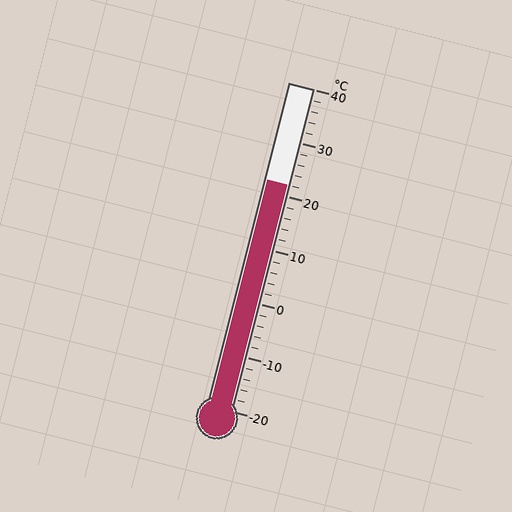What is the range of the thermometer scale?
The thermometer scale ranges from -20°C to 40°C.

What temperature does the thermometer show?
The thermometer shows approximately 22°C.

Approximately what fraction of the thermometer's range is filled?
The thermometer is filled to approximately 70% of its range.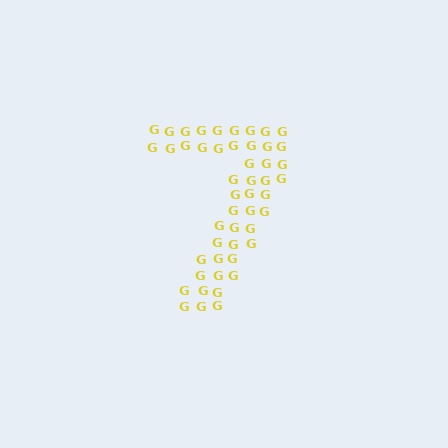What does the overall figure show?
The overall figure shows the digit 7.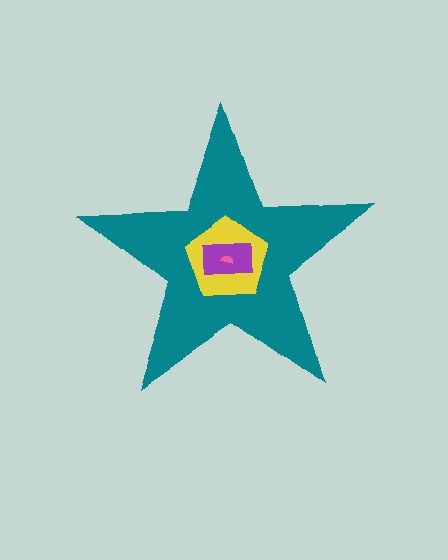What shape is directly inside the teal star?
The yellow pentagon.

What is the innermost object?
The pink semicircle.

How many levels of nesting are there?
4.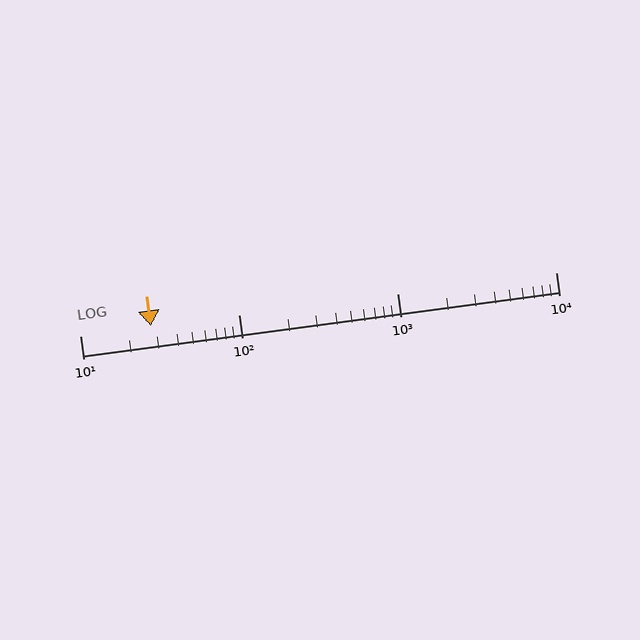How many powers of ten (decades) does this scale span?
The scale spans 3 decades, from 10 to 10000.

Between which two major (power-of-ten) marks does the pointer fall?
The pointer is between 10 and 100.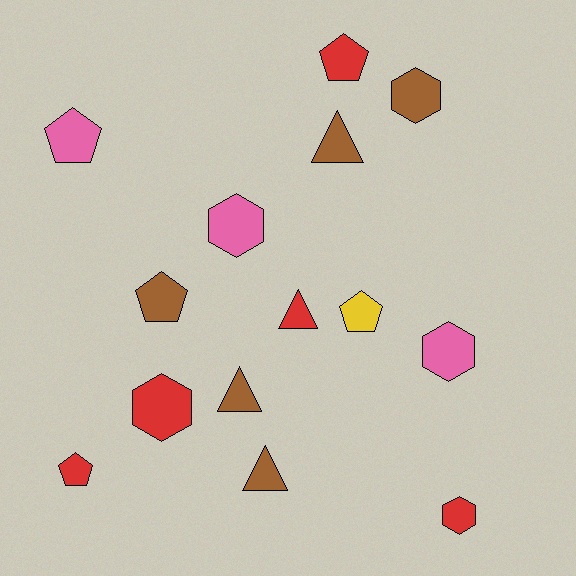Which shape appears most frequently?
Hexagon, with 5 objects.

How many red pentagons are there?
There are 2 red pentagons.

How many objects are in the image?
There are 14 objects.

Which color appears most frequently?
Red, with 5 objects.